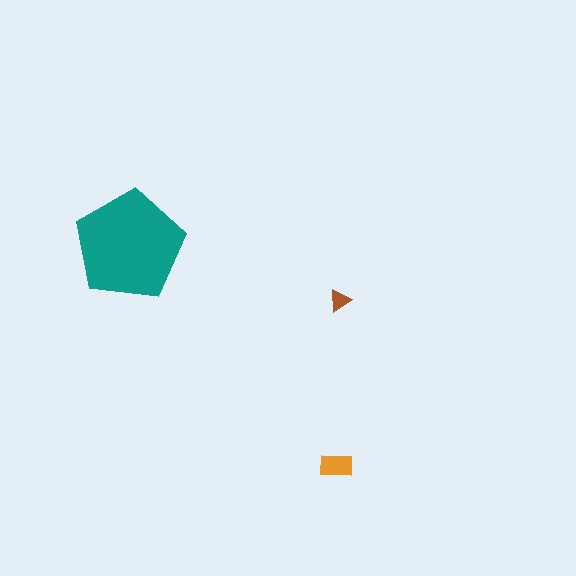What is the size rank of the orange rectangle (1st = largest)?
2nd.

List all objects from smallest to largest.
The brown triangle, the orange rectangle, the teal pentagon.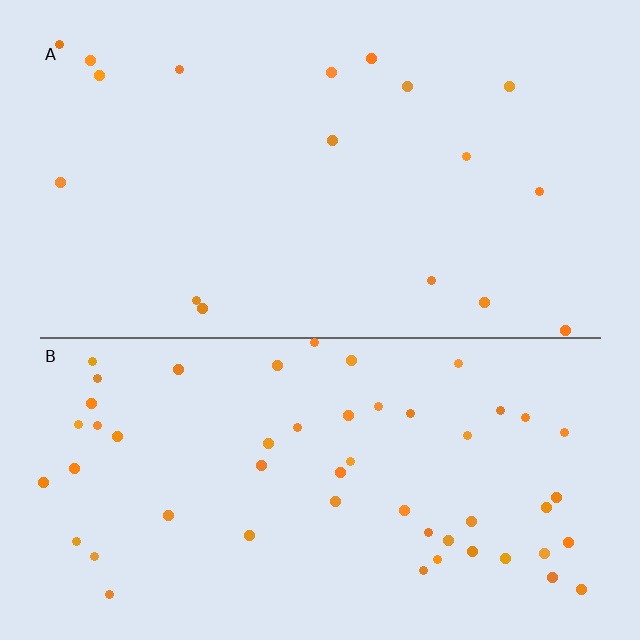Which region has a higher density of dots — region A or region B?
B (the bottom).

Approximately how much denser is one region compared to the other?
Approximately 3.0× — region B over region A.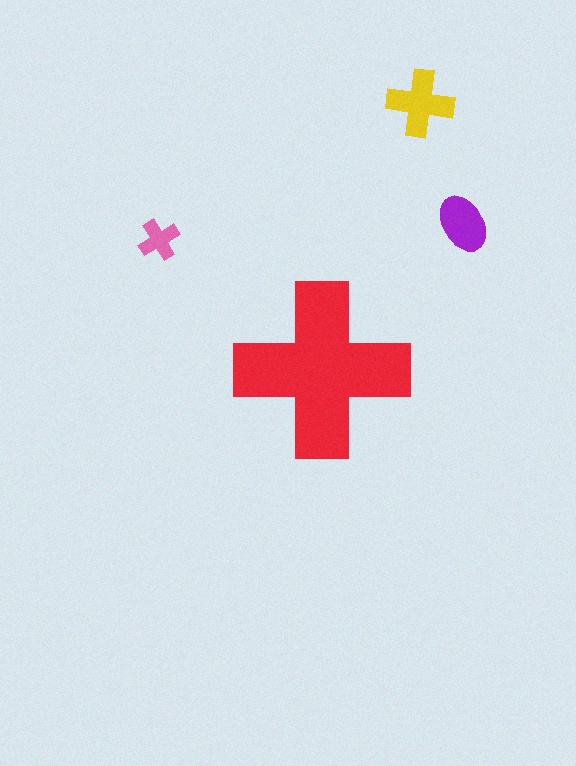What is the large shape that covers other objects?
A red cross.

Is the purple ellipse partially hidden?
No, the purple ellipse is fully visible.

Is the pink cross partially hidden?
No, the pink cross is fully visible.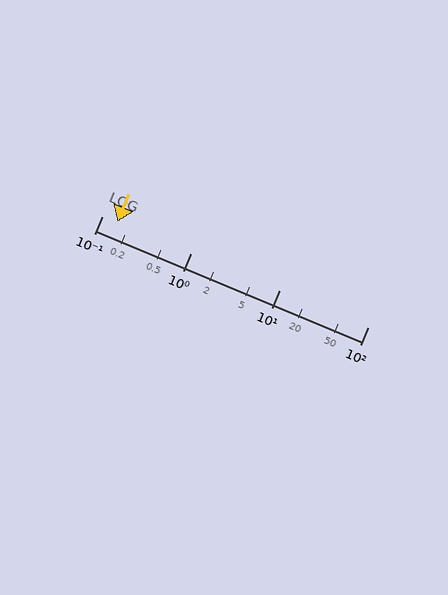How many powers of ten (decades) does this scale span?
The scale spans 3 decades, from 0.1 to 100.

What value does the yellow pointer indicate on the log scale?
The pointer indicates approximately 0.15.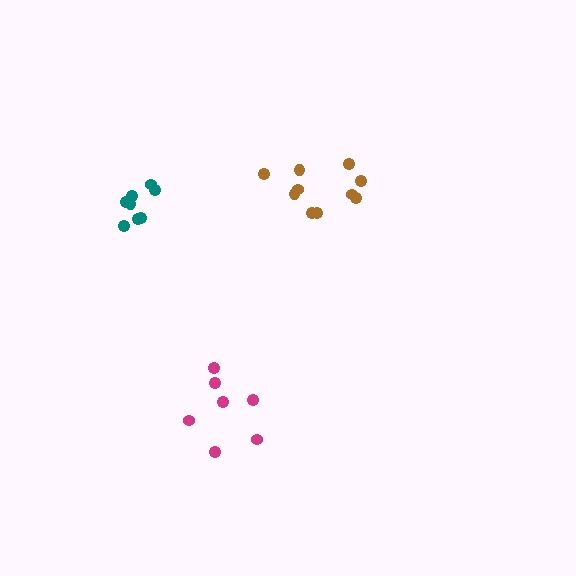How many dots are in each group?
Group 1: 10 dots, Group 2: 8 dots, Group 3: 7 dots (25 total).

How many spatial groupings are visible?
There are 3 spatial groupings.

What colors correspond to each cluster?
The clusters are colored: brown, teal, magenta.